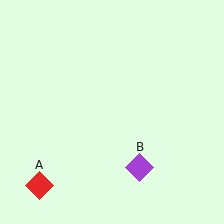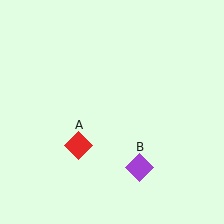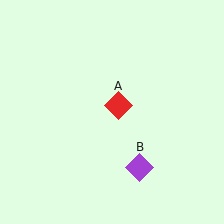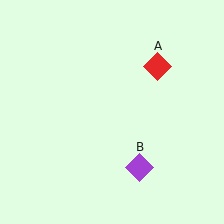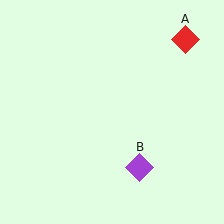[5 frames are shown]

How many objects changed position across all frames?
1 object changed position: red diamond (object A).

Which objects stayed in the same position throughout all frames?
Purple diamond (object B) remained stationary.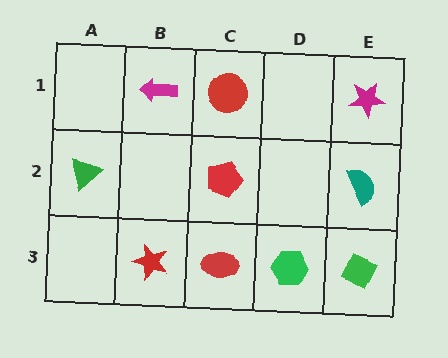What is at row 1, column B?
A magenta arrow.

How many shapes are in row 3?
4 shapes.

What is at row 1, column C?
A red circle.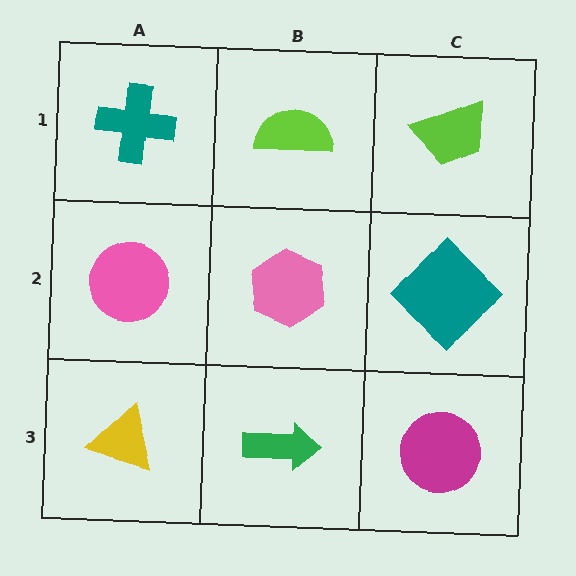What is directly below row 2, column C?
A magenta circle.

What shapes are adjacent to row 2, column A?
A teal cross (row 1, column A), a yellow triangle (row 3, column A), a pink hexagon (row 2, column B).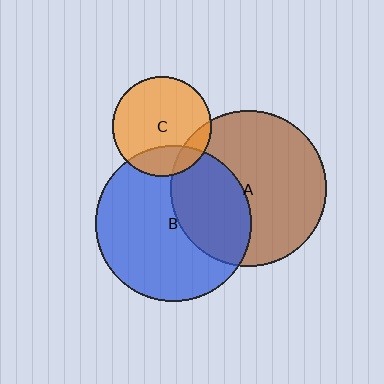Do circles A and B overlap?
Yes.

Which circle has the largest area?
Circle B (blue).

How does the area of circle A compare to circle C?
Approximately 2.4 times.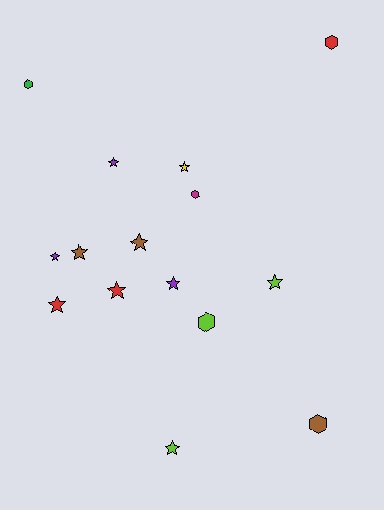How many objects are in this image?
There are 15 objects.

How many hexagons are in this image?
There are 5 hexagons.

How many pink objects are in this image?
There are no pink objects.